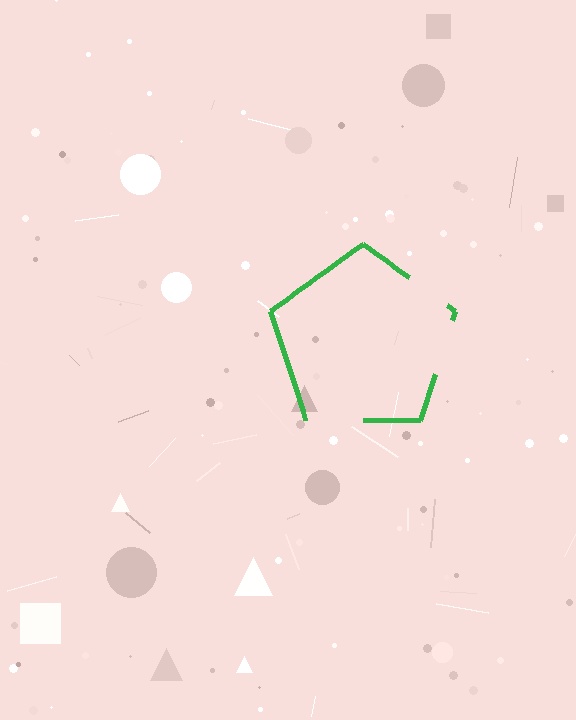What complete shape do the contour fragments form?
The contour fragments form a pentagon.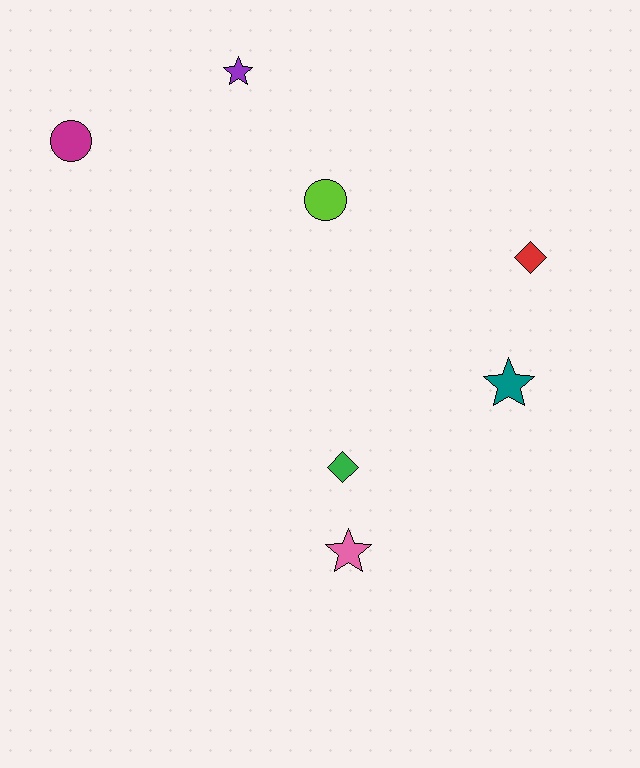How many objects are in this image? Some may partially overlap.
There are 7 objects.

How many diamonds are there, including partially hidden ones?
There are 2 diamonds.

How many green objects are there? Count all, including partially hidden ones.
There is 1 green object.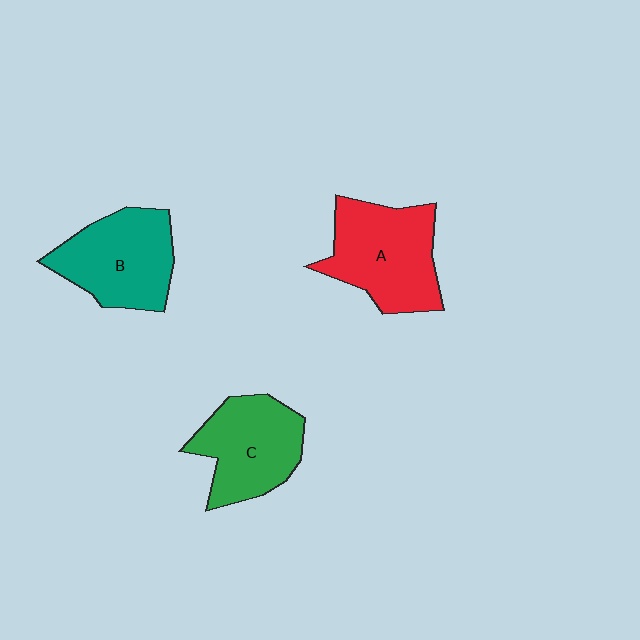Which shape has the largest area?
Shape A (red).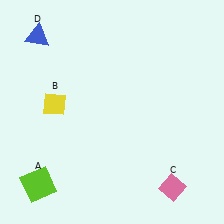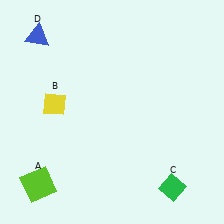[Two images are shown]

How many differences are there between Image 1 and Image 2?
There is 1 difference between the two images.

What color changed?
The diamond (C) changed from pink in Image 1 to green in Image 2.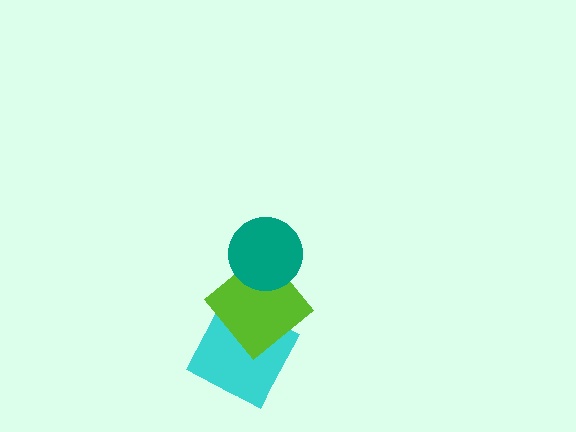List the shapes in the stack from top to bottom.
From top to bottom: the teal circle, the lime diamond, the cyan square.